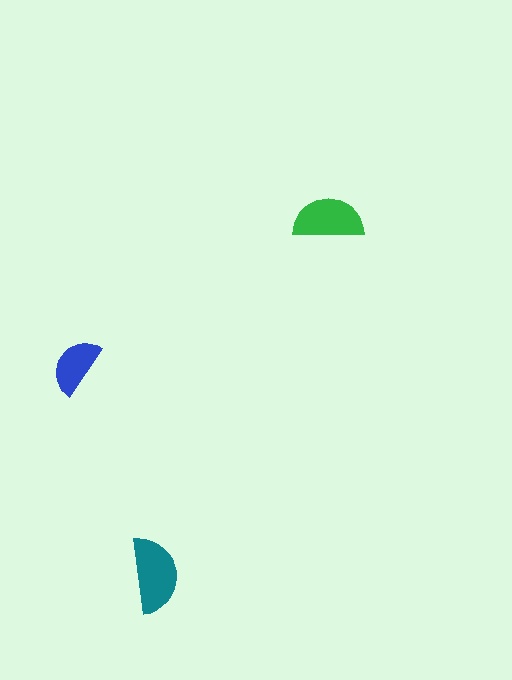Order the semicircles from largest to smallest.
the teal one, the green one, the blue one.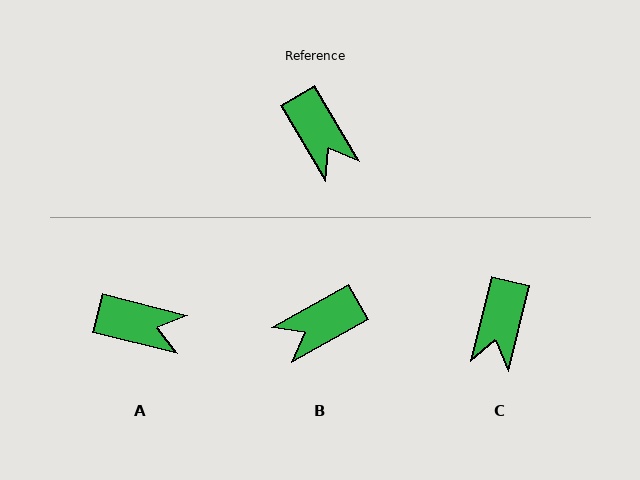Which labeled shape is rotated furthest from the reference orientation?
B, about 92 degrees away.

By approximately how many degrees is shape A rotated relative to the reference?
Approximately 46 degrees counter-clockwise.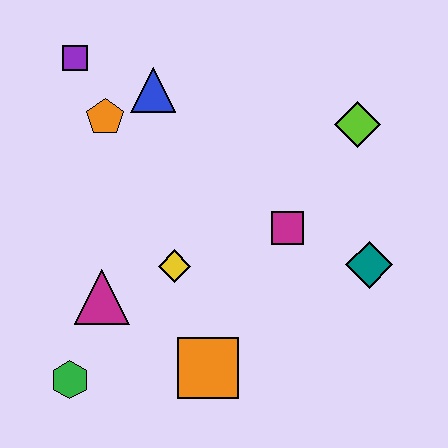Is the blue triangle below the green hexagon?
No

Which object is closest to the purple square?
The orange pentagon is closest to the purple square.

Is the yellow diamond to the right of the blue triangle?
Yes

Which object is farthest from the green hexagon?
The lime diamond is farthest from the green hexagon.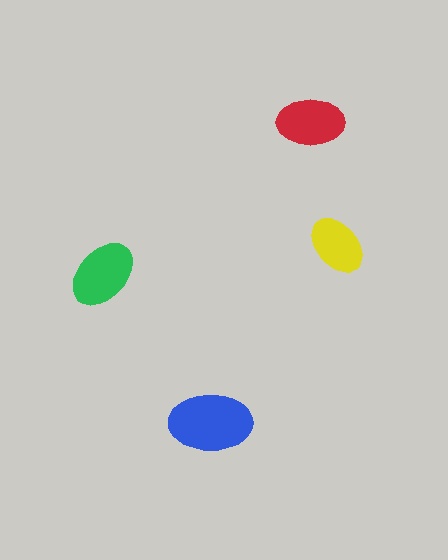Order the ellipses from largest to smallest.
the blue one, the green one, the red one, the yellow one.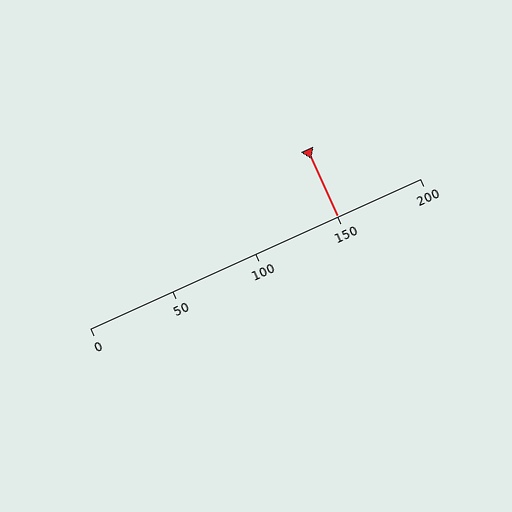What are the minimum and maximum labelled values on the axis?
The axis runs from 0 to 200.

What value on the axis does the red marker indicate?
The marker indicates approximately 150.